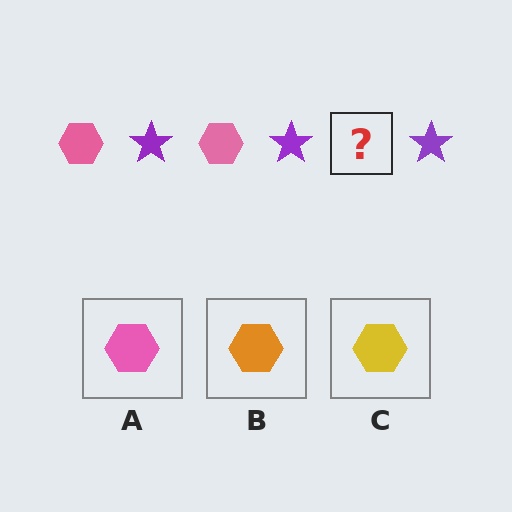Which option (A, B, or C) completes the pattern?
A.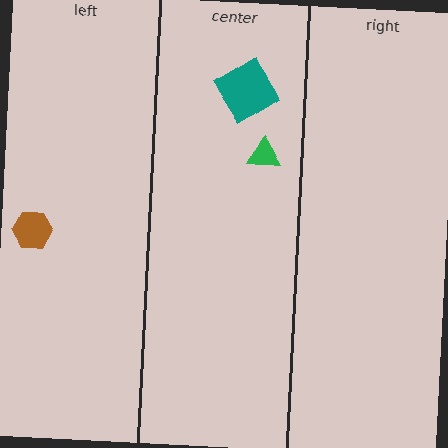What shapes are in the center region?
The green triangle, the teal diamond.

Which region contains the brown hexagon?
The left region.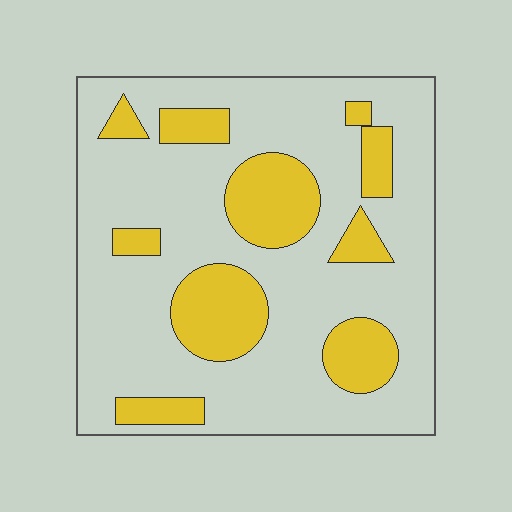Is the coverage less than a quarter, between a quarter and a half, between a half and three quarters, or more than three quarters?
Less than a quarter.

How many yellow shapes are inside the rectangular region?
10.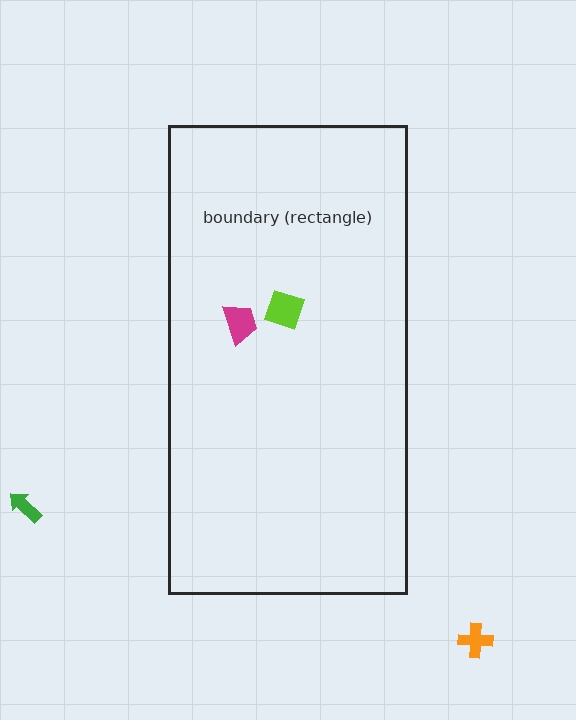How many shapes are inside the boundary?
2 inside, 2 outside.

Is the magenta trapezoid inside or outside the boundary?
Inside.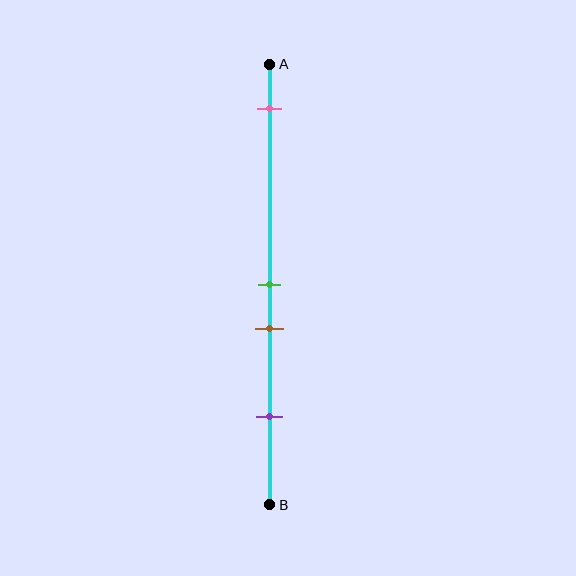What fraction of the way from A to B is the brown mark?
The brown mark is approximately 60% (0.6) of the way from A to B.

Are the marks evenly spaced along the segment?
No, the marks are not evenly spaced.